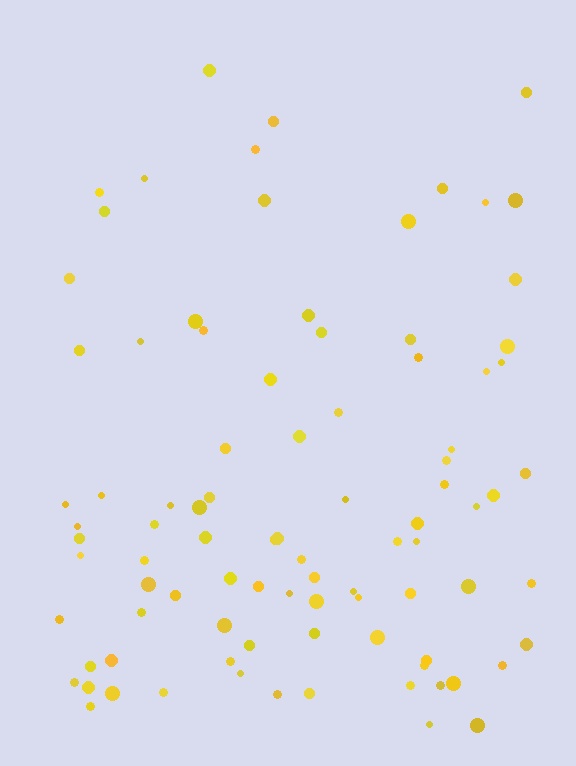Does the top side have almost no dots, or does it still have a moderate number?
Still a moderate number, just noticeably fewer than the bottom.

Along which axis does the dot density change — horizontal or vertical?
Vertical.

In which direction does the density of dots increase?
From top to bottom, with the bottom side densest.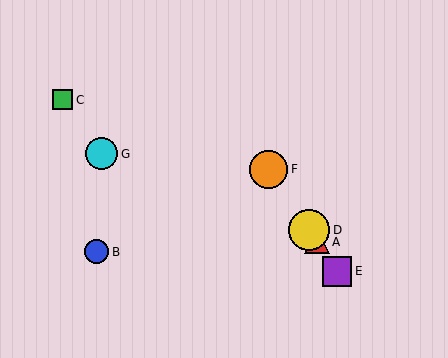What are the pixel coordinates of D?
Object D is at (309, 230).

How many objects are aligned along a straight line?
4 objects (A, D, E, F) are aligned along a straight line.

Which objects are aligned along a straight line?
Objects A, D, E, F are aligned along a straight line.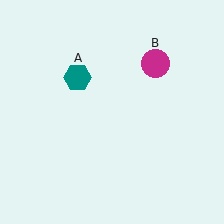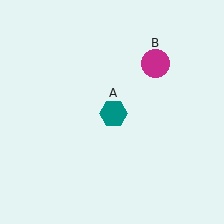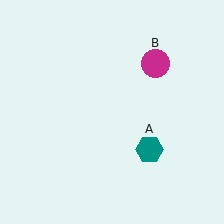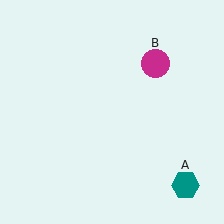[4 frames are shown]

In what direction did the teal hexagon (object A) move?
The teal hexagon (object A) moved down and to the right.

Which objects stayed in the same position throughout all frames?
Magenta circle (object B) remained stationary.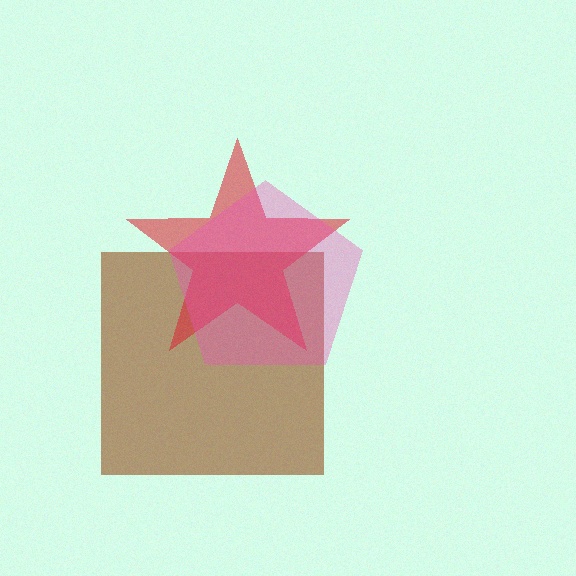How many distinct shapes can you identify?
There are 3 distinct shapes: a brown square, a red star, a pink pentagon.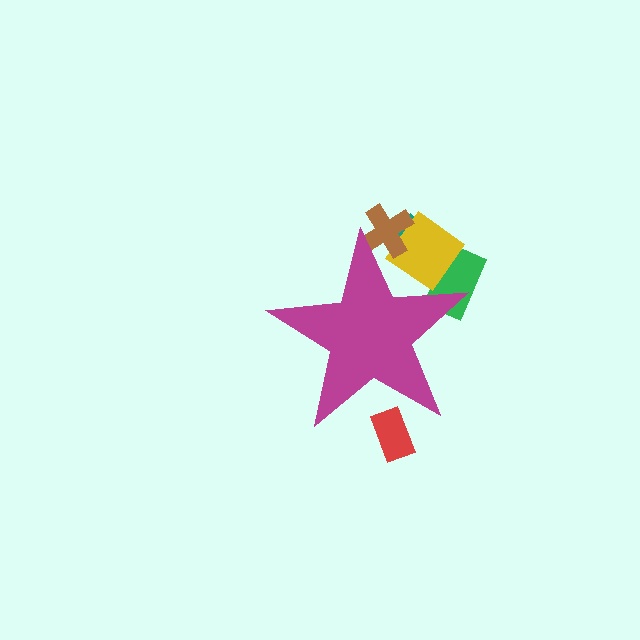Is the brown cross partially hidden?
Yes, the brown cross is partially hidden behind the magenta star.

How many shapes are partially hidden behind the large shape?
5 shapes are partially hidden.